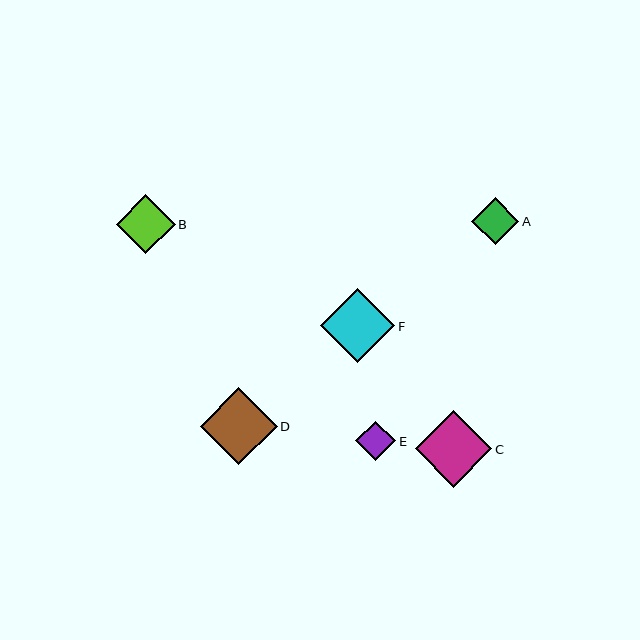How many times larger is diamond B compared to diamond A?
Diamond B is approximately 1.3 times the size of diamond A.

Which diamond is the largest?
Diamond D is the largest with a size of approximately 77 pixels.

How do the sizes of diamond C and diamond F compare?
Diamond C and diamond F are approximately the same size.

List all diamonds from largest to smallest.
From largest to smallest: D, C, F, B, A, E.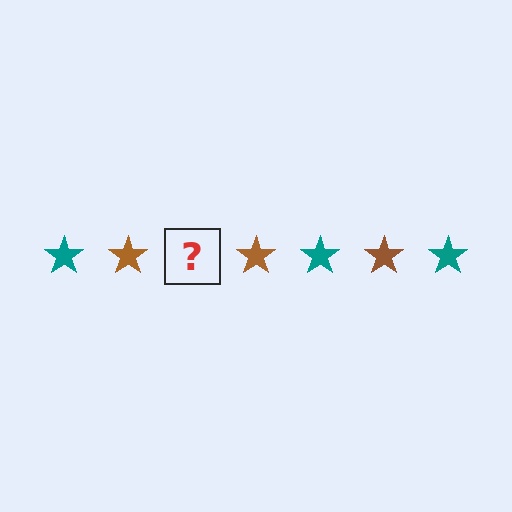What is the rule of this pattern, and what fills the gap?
The rule is that the pattern cycles through teal, brown stars. The gap should be filled with a teal star.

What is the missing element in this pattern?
The missing element is a teal star.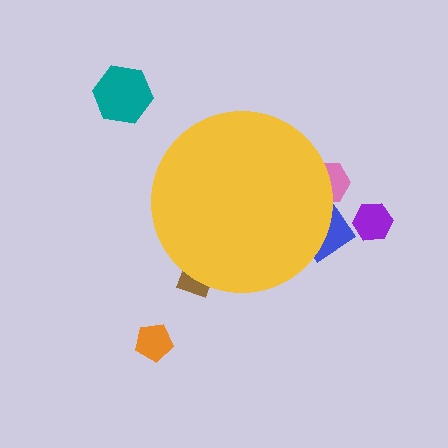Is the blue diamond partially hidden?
Yes, the blue diamond is partially hidden behind the yellow circle.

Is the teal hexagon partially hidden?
No, the teal hexagon is fully visible.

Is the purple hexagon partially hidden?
No, the purple hexagon is fully visible.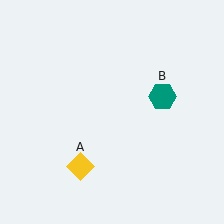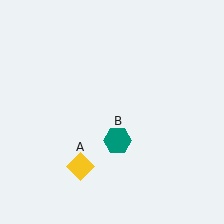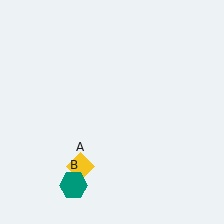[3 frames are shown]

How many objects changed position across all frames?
1 object changed position: teal hexagon (object B).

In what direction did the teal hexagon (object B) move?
The teal hexagon (object B) moved down and to the left.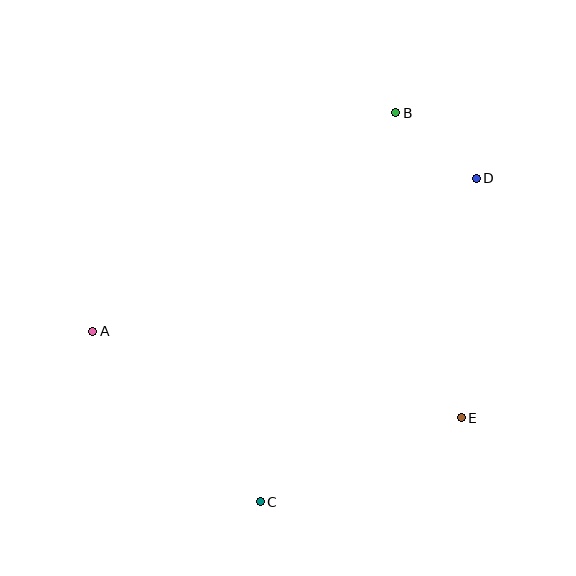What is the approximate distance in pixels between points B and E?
The distance between B and E is approximately 312 pixels.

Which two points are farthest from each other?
Points A and D are farthest from each other.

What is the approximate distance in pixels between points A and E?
The distance between A and E is approximately 378 pixels.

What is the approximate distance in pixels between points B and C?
The distance between B and C is approximately 412 pixels.